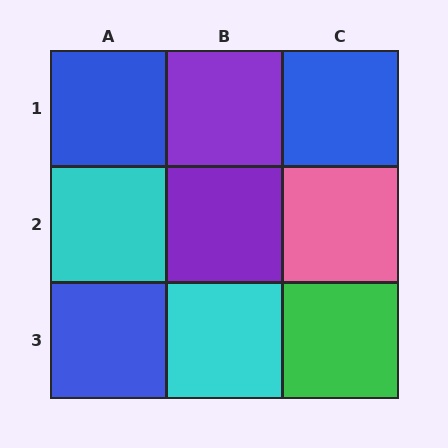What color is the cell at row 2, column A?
Cyan.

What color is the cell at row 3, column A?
Blue.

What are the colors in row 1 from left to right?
Blue, purple, blue.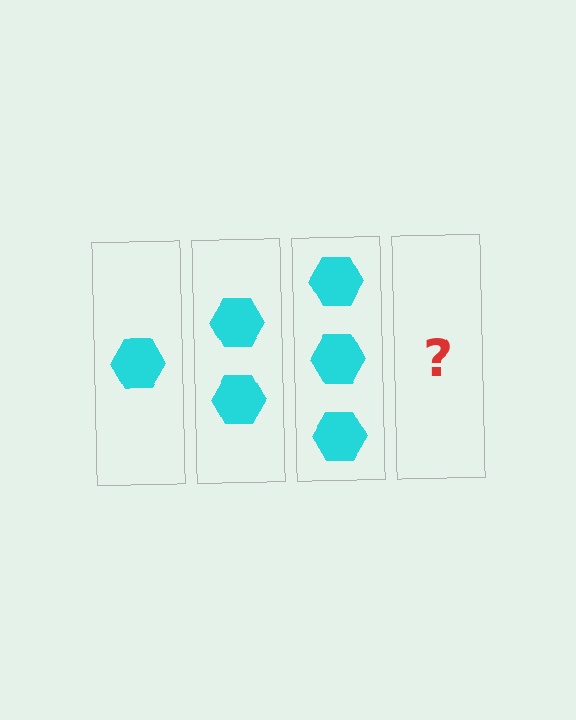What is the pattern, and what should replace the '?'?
The pattern is that each step adds one more hexagon. The '?' should be 4 hexagons.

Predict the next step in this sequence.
The next step is 4 hexagons.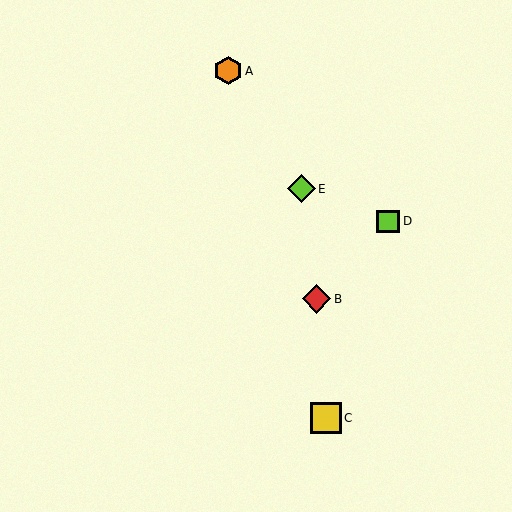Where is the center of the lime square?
The center of the lime square is at (388, 221).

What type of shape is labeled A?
Shape A is an orange hexagon.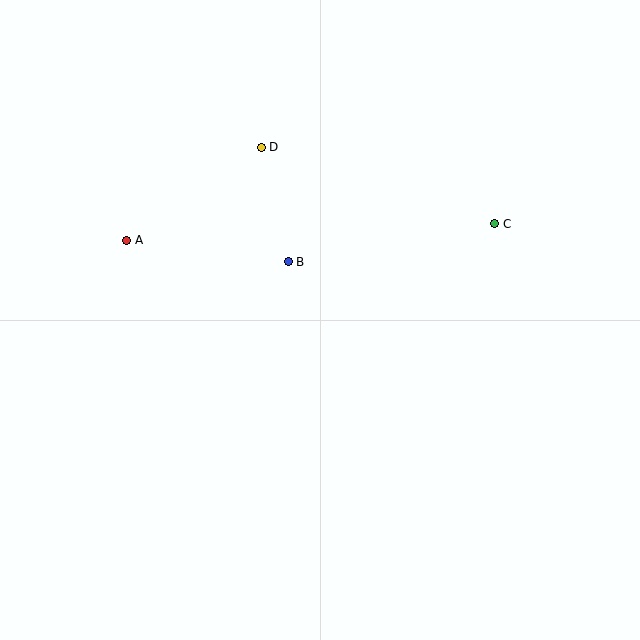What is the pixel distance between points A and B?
The distance between A and B is 163 pixels.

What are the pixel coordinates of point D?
Point D is at (261, 147).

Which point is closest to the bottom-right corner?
Point C is closest to the bottom-right corner.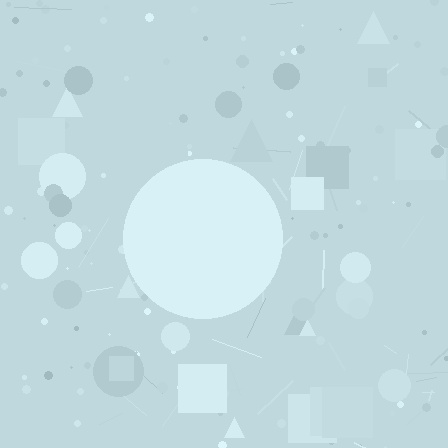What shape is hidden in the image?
A circle is hidden in the image.